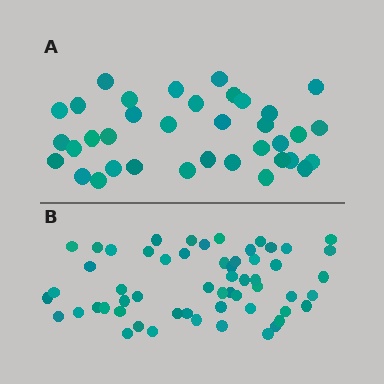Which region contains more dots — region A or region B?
Region B (the bottom region) has more dots.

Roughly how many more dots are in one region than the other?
Region B has approximately 20 more dots than region A.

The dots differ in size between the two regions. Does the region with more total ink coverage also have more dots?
No. Region A has more total ink coverage because its dots are larger, but region B actually contains more individual dots. Total area can be misleading — the number of items is what matters here.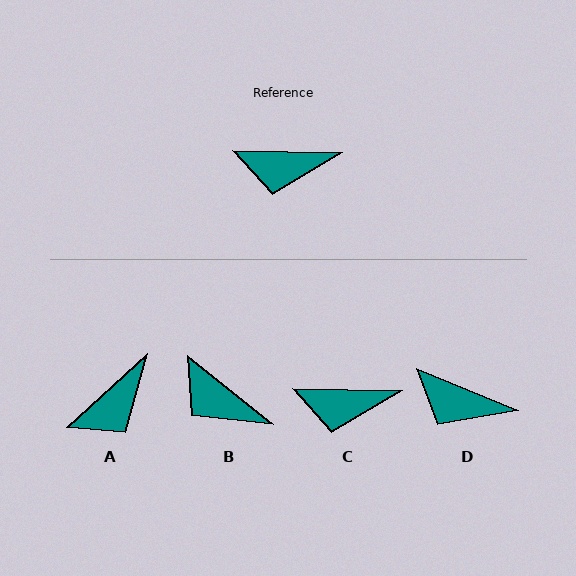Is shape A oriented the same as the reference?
No, it is off by about 44 degrees.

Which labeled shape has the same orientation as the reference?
C.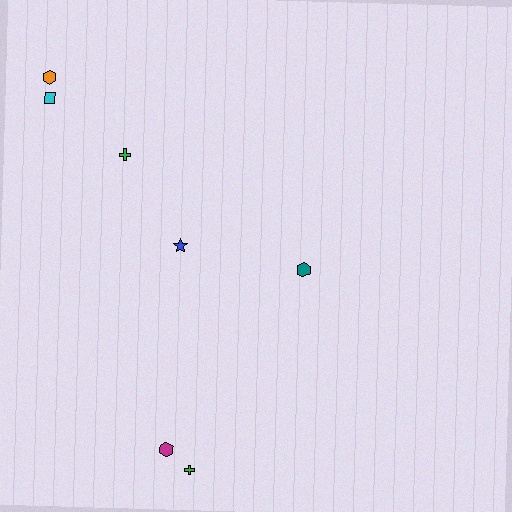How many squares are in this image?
There is 1 square.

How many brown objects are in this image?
There are no brown objects.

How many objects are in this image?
There are 7 objects.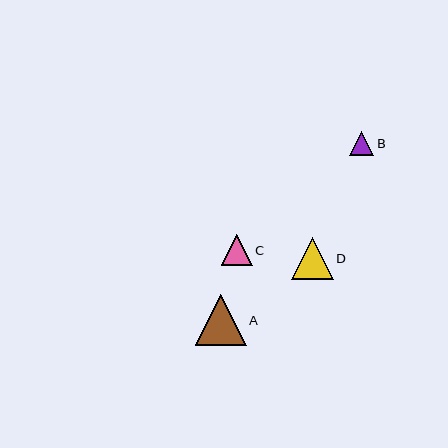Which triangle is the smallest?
Triangle B is the smallest with a size of approximately 24 pixels.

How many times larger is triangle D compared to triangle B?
Triangle D is approximately 1.7 times the size of triangle B.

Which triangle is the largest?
Triangle A is the largest with a size of approximately 51 pixels.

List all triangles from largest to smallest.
From largest to smallest: A, D, C, B.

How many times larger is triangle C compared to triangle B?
Triangle C is approximately 1.3 times the size of triangle B.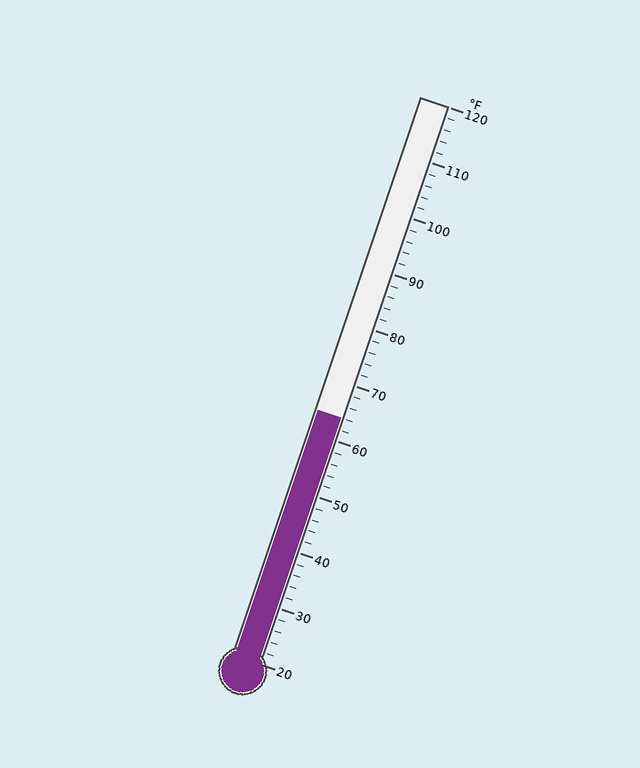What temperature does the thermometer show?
The thermometer shows approximately 64°F.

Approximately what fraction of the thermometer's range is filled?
The thermometer is filled to approximately 45% of its range.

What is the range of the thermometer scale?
The thermometer scale ranges from 20°F to 120°F.